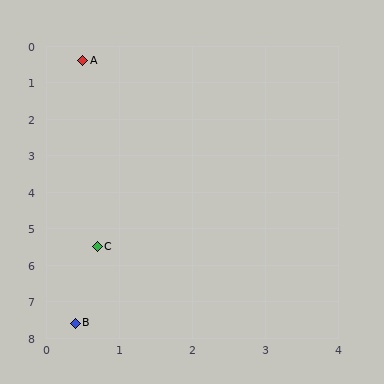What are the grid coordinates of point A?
Point A is at approximately (0.5, 0.4).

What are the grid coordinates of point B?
Point B is at approximately (0.4, 7.6).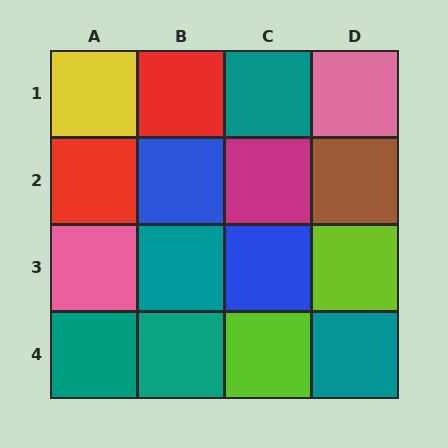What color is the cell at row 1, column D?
Pink.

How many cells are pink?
2 cells are pink.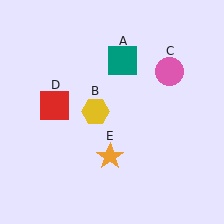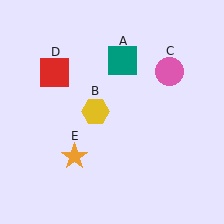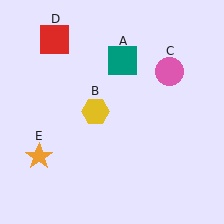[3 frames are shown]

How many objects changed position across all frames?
2 objects changed position: red square (object D), orange star (object E).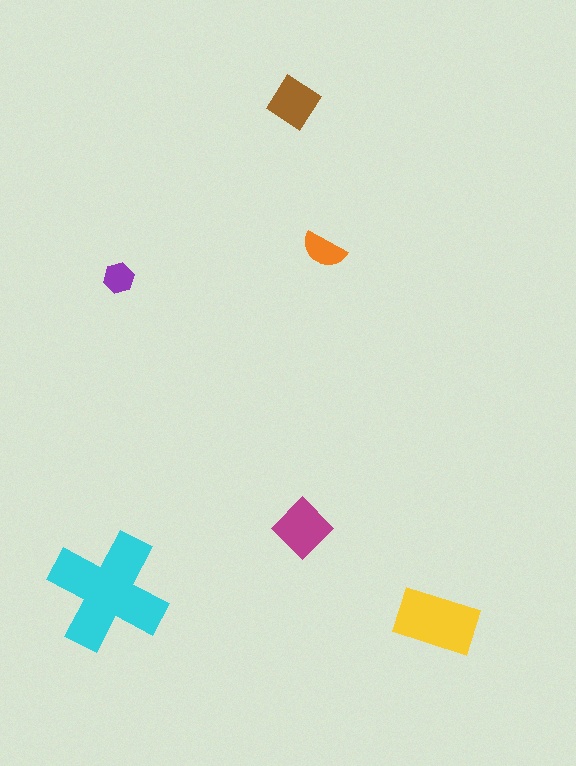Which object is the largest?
The cyan cross.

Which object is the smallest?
The purple hexagon.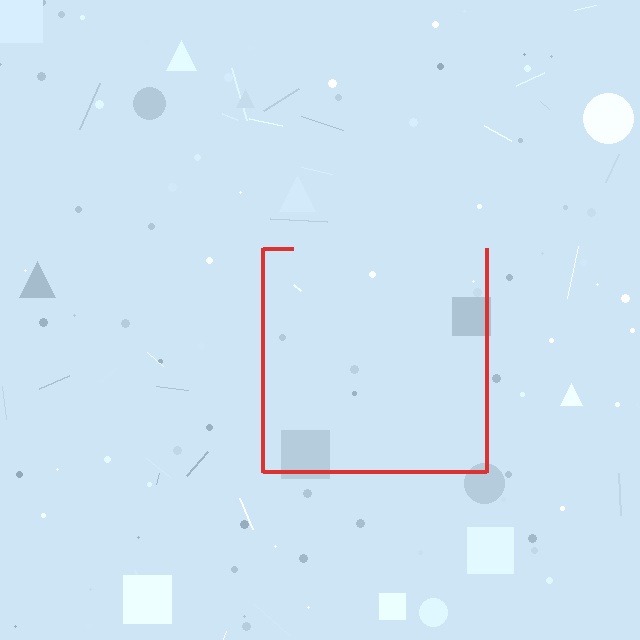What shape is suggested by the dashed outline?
The dashed outline suggests a square.